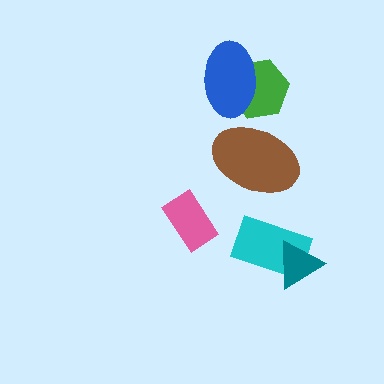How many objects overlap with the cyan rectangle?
1 object overlaps with the cyan rectangle.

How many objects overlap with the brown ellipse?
0 objects overlap with the brown ellipse.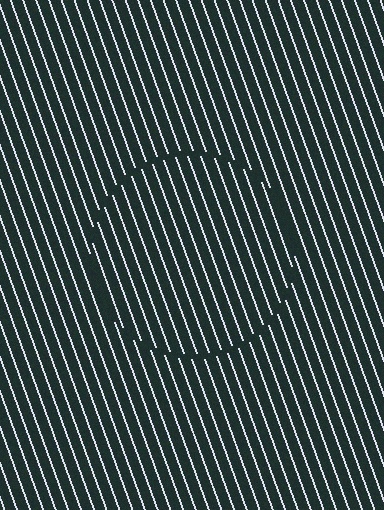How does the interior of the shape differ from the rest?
The interior of the shape contains the same grating, shifted by half a period — the contour is defined by the phase discontinuity where line-ends from the inner and outer gratings abut.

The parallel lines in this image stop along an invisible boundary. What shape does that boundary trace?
An illusory circle. The interior of the shape contains the same grating, shifted by half a period — the contour is defined by the phase discontinuity where line-ends from the inner and outer gratings abut.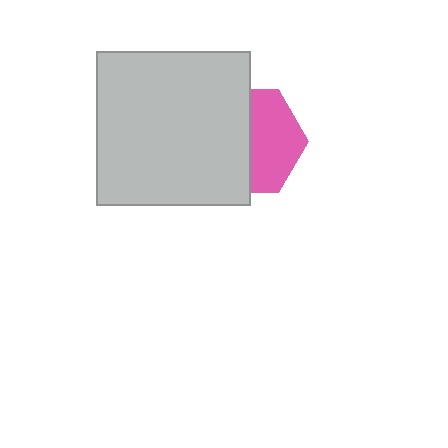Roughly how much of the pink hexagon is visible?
About half of it is visible (roughly 47%).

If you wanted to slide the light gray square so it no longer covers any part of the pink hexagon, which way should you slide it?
Slide it left — that is the most direct way to separate the two shapes.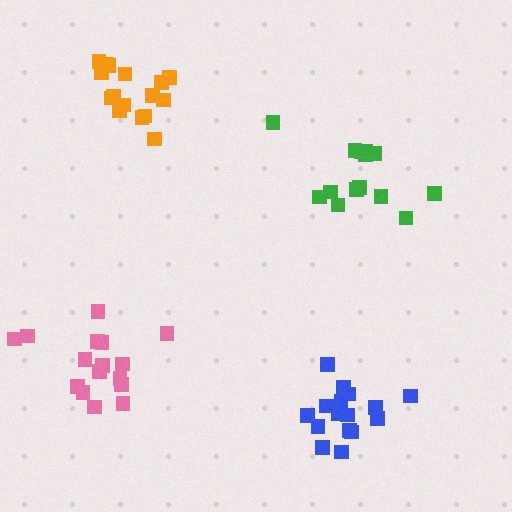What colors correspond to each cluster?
The clusters are colored: orange, pink, green, blue.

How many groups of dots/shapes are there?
There are 4 groups.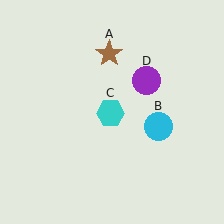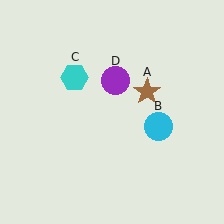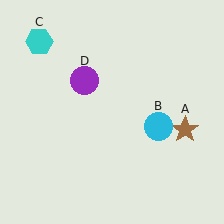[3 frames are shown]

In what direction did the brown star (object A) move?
The brown star (object A) moved down and to the right.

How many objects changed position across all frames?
3 objects changed position: brown star (object A), cyan hexagon (object C), purple circle (object D).